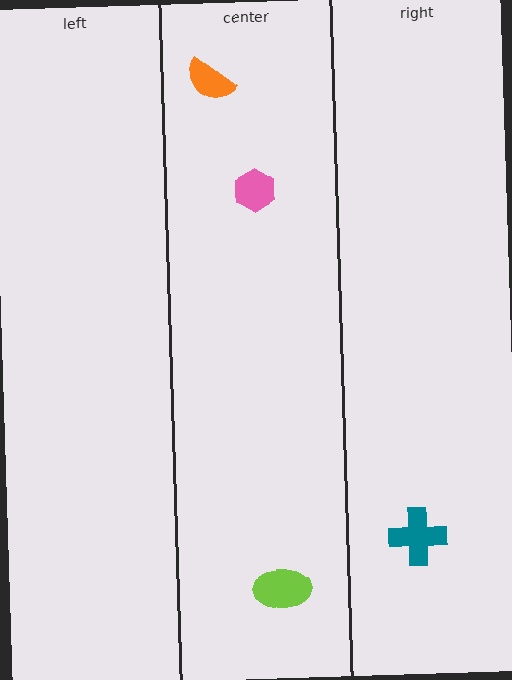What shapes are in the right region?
The teal cross.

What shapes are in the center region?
The orange semicircle, the lime ellipse, the pink hexagon.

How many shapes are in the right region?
1.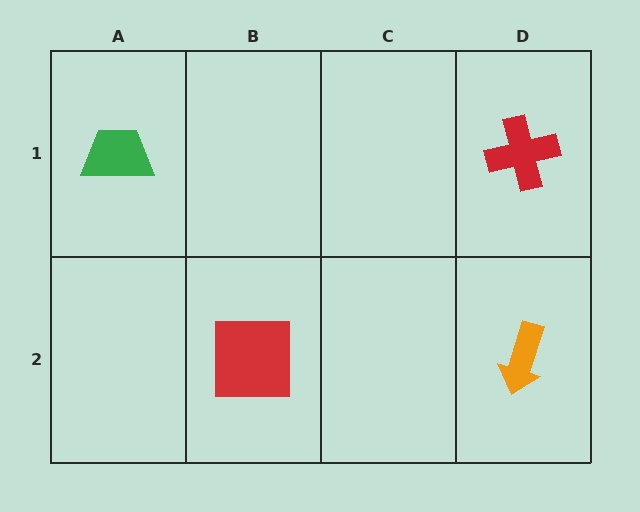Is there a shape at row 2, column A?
No, that cell is empty.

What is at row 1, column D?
A red cross.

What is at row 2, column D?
An orange arrow.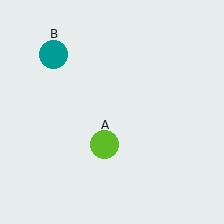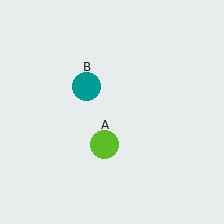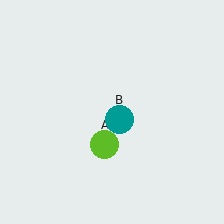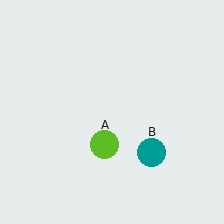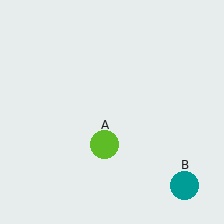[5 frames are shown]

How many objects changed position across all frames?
1 object changed position: teal circle (object B).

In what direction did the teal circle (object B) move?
The teal circle (object B) moved down and to the right.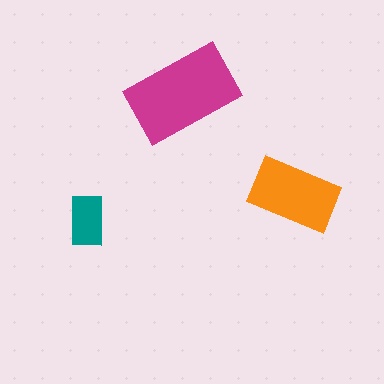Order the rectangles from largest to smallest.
the magenta one, the orange one, the teal one.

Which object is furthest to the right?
The orange rectangle is rightmost.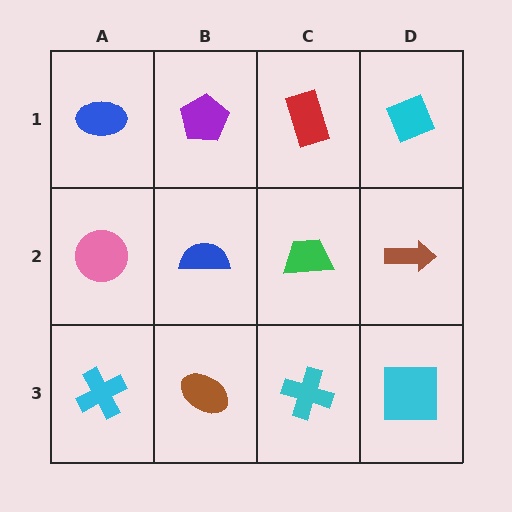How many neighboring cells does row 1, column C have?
3.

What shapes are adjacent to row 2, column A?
A blue ellipse (row 1, column A), a cyan cross (row 3, column A), a blue semicircle (row 2, column B).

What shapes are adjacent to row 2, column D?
A cyan diamond (row 1, column D), a cyan square (row 3, column D), a green trapezoid (row 2, column C).